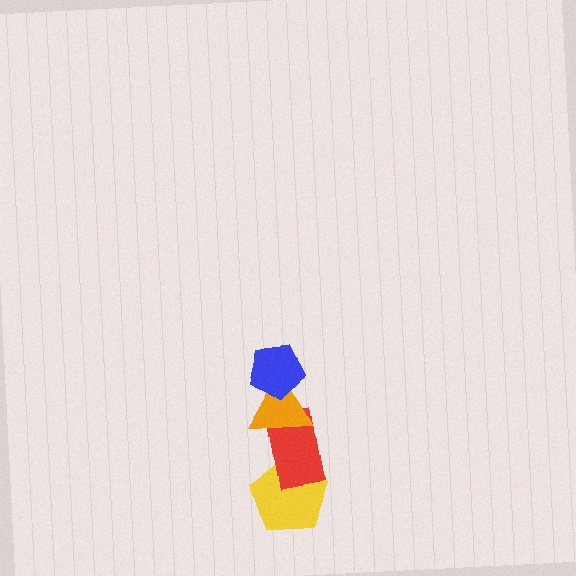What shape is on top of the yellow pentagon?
The red rectangle is on top of the yellow pentagon.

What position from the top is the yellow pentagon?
The yellow pentagon is 4th from the top.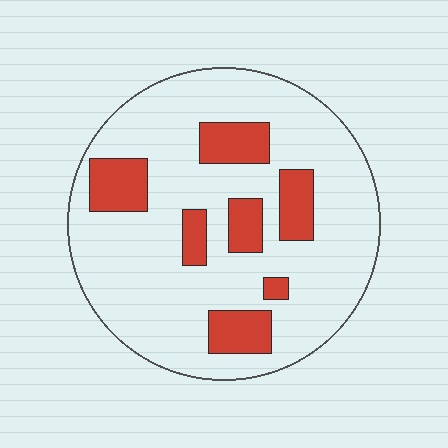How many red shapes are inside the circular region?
7.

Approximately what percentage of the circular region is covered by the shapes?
Approximately 20%.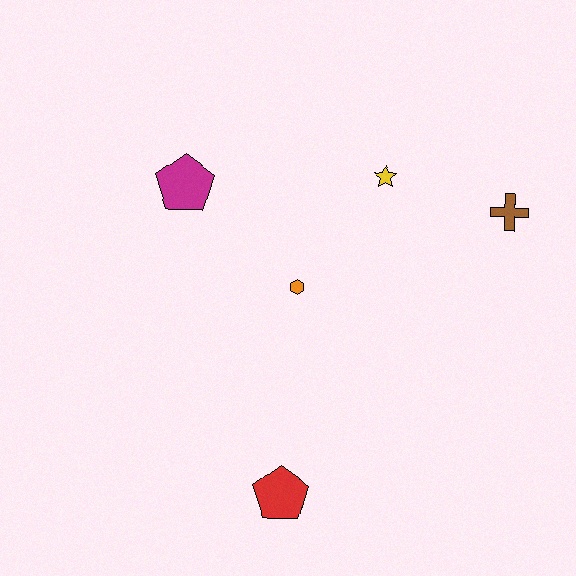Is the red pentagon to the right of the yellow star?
No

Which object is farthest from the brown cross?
The red pentagon is farthest from the brown cross.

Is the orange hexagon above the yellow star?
No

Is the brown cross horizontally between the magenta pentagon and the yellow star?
No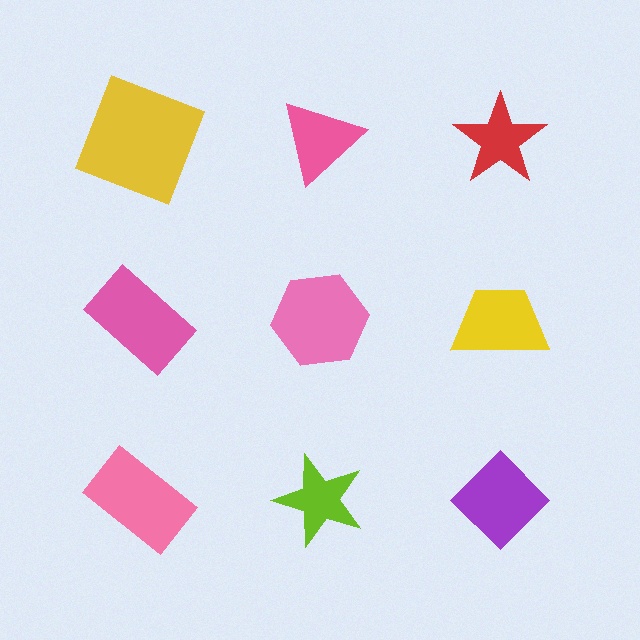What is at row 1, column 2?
A pink triangle.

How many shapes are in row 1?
3 shapes.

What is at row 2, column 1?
A pink rectangle.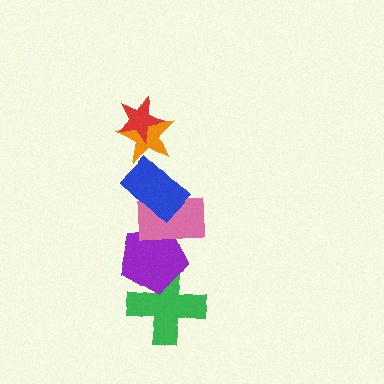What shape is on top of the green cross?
The purple pentagon is on top of the green cross.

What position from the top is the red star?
The red star is 1st from the top.